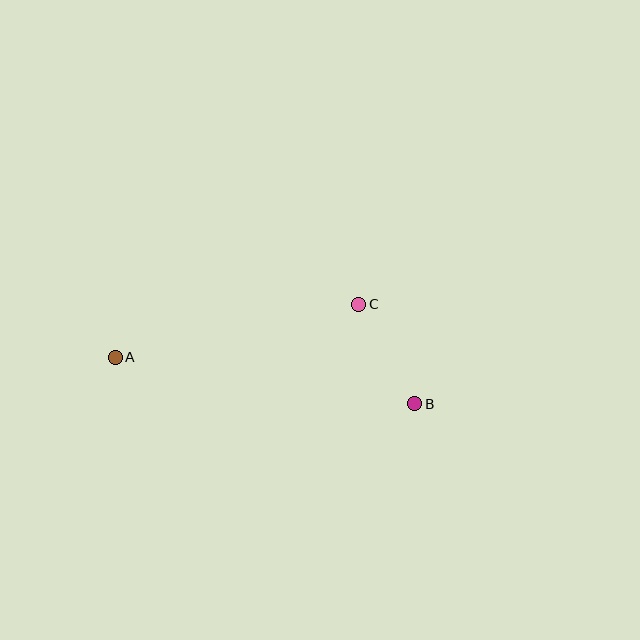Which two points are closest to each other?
Points B and C are closest to each other.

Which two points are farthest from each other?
Points A and B are farthest from each other.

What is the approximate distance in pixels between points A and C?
The distance between A and C is approximately 249 pixels.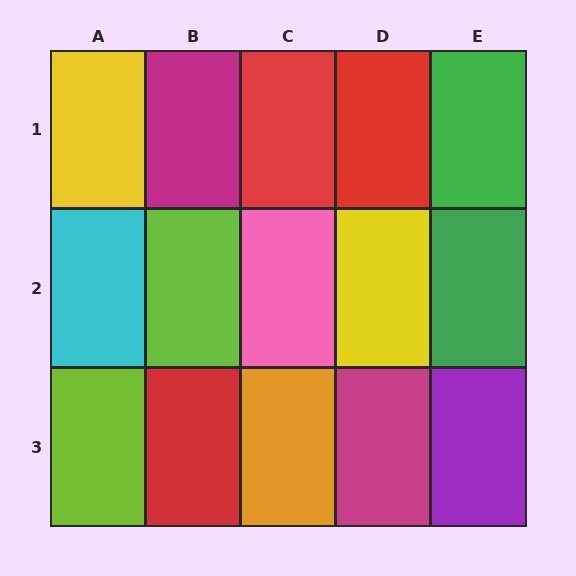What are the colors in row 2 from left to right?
Cyan, lime, pink, yellow, green.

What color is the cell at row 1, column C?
Red.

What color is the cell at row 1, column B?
Magenta.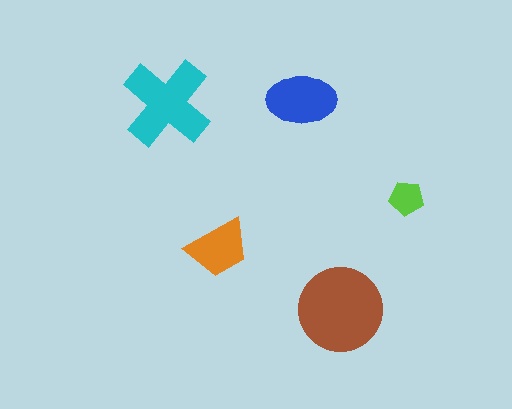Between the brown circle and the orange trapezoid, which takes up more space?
The brown circle.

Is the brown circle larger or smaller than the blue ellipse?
Larger.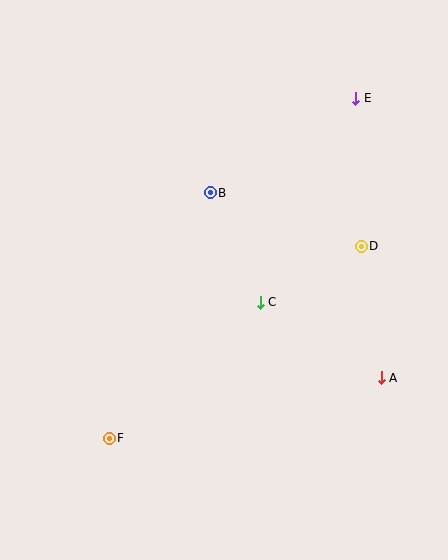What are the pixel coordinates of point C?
Point C is at (260, 302).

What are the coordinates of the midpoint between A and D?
The midpoint between A and D is at (371, 312).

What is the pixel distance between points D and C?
The distance between D and C is 116 pixels.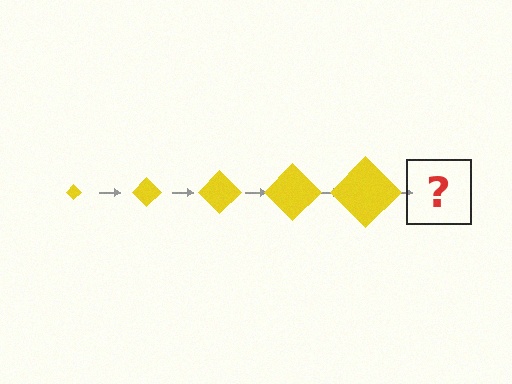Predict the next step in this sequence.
The next step is a yellow diamond, larger than the previous one.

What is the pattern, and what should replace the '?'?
The pattern is that the diamond gets progressively larger each step. The '?' should be a yellow diamond, larger than the previous one.